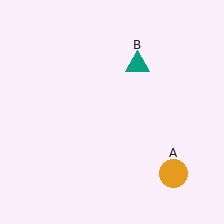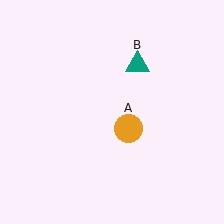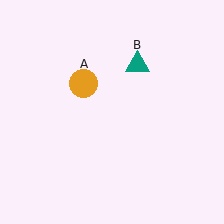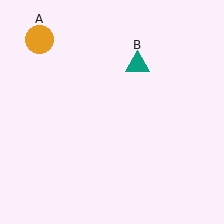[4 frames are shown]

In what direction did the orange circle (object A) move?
The orange circle (object A) moved up and to the left.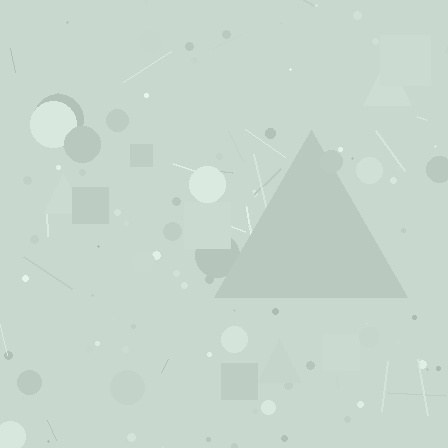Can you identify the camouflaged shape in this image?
The camouflaged shape is a triangle.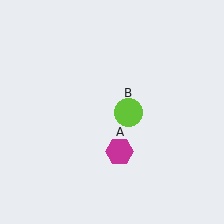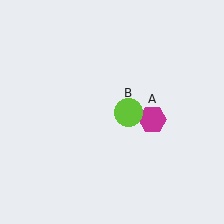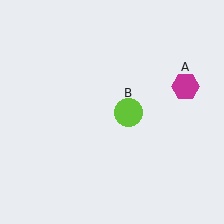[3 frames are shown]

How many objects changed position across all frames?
1 object changed position: magenta hexagon (object A).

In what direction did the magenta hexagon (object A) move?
The magenta hexagon (object A) moved up and to the right.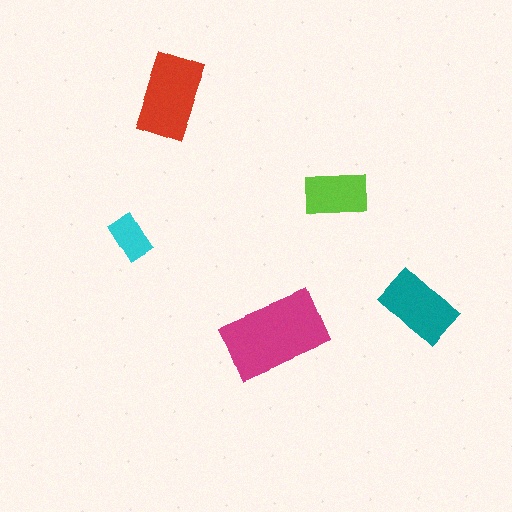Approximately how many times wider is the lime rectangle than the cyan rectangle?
About 1.5 times wider.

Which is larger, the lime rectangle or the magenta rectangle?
The magenta one.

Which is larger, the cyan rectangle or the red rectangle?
The red one.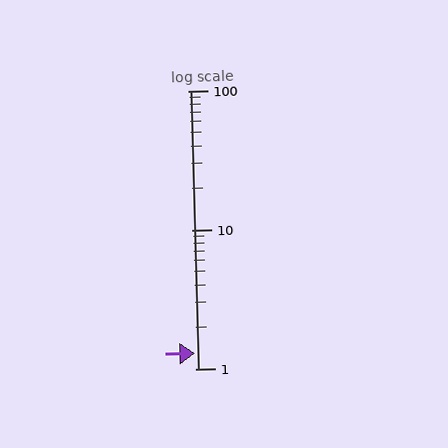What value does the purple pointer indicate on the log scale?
The pointer indicates approximately 1.3.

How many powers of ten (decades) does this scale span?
The scale spans 2 decades, from 1 to 100.